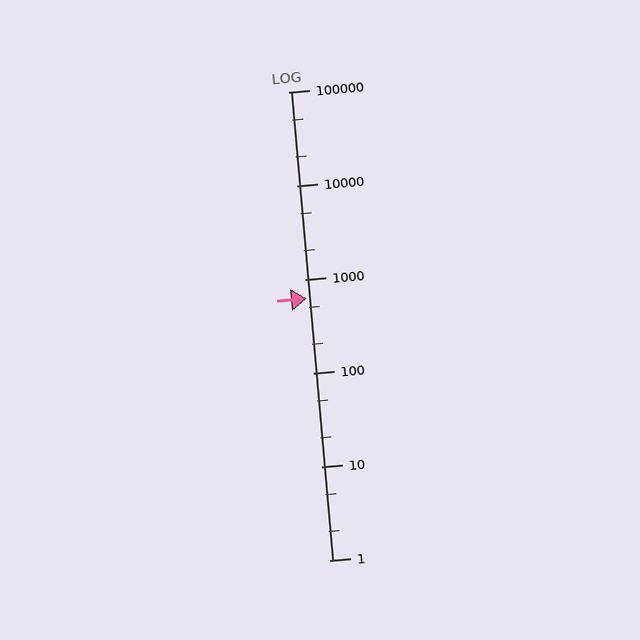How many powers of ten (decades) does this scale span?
The scale spans 5 decades, from 1 to 100000.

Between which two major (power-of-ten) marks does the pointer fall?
The pointer is between 100 and 1000.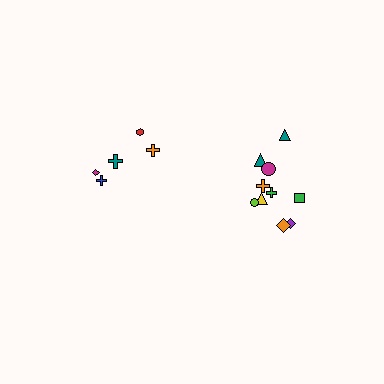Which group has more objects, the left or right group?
The right group.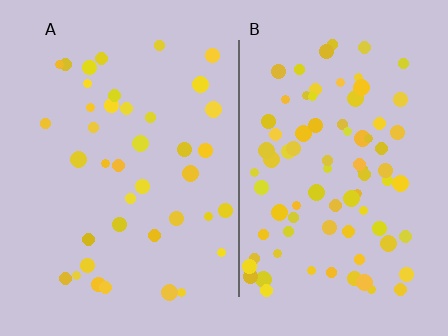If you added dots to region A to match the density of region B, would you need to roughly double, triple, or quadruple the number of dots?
Approximately double.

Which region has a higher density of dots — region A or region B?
B (the right).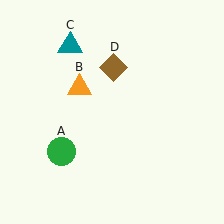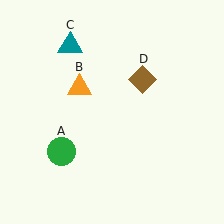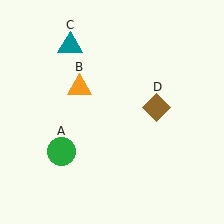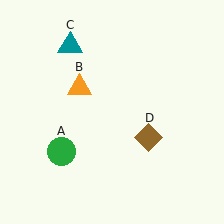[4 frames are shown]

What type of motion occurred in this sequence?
The brown diamond (object D) rotated clockwise around the center of the scene.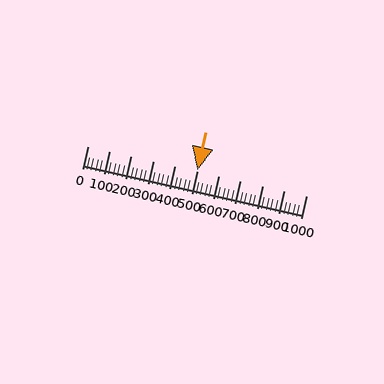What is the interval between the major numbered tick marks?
The major tick marks are spaced 100 units apart.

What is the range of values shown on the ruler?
The ruler shows values from 0 to 1000.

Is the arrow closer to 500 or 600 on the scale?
The arrow is closer to 500.